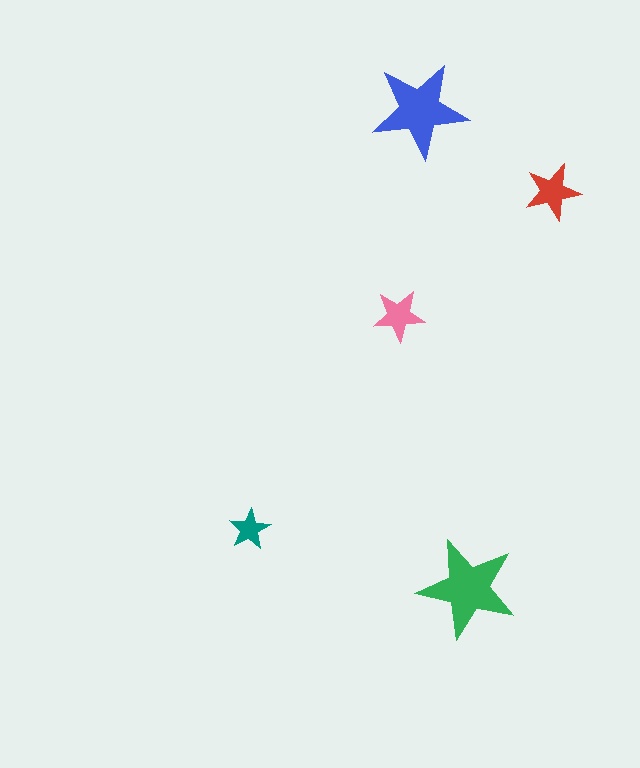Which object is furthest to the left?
The teal star is leftmost.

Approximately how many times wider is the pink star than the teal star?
About 1.5 times wider.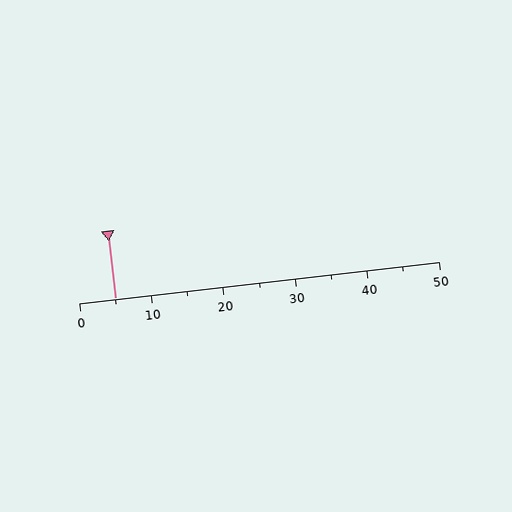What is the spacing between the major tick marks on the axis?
The major ticks are spaced 10 apart.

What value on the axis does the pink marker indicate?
The marker indicates approximately 5.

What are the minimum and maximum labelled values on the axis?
The axis runs from 0 to 50.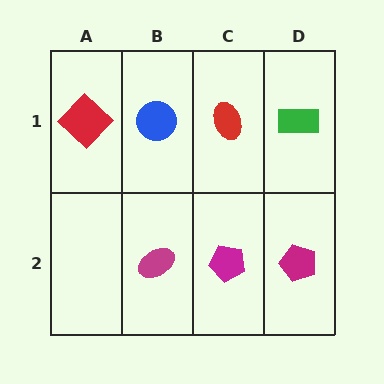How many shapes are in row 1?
4 shapes.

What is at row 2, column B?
A magenta ellipse.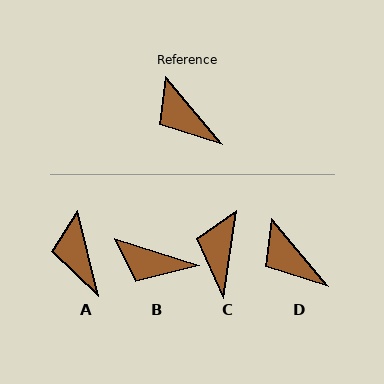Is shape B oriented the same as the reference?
No, it is off by about 32 degrees.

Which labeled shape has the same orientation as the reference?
D.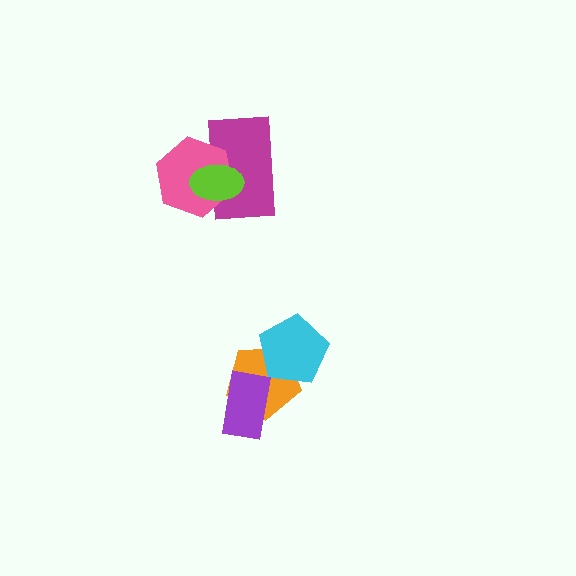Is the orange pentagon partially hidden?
Yes, it is partially covered by another shape.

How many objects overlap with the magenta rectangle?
2 objects overlap with the magenta rectangle.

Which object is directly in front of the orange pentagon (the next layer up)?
The cyan pentagon is directly in front of the orange pentagon.